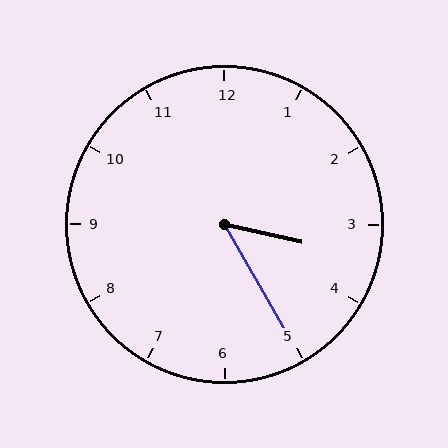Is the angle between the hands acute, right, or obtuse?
It is acute.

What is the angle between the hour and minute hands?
Approximately 48 degrees.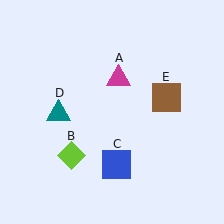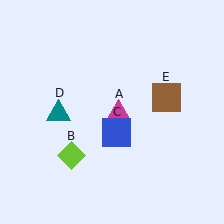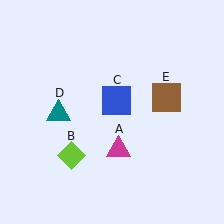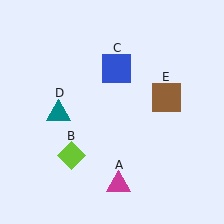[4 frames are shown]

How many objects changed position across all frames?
2 objects changed position: magenta triangle (object A), blue square (object C).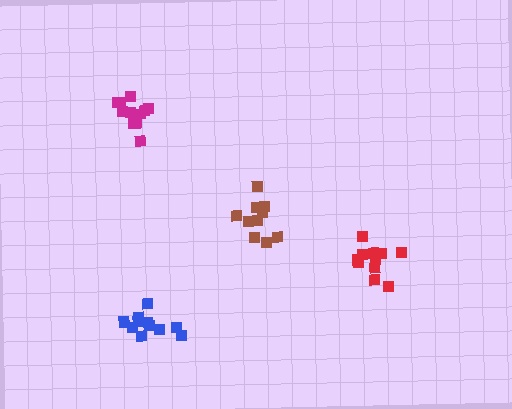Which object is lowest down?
The blue cluster is bottommost.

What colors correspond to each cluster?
The clusters are colored: red, blue, magenta, brown.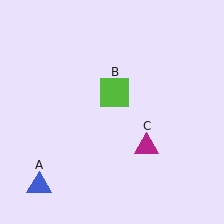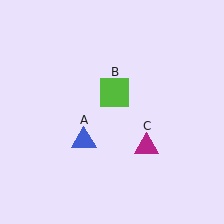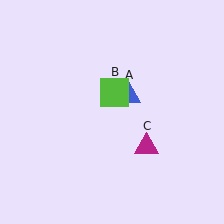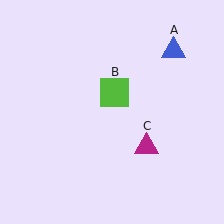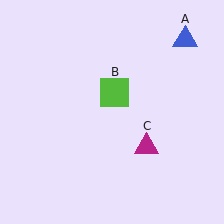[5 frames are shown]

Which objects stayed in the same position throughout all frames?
Lime square (object B) and magenta triangle (object C) remained stationary.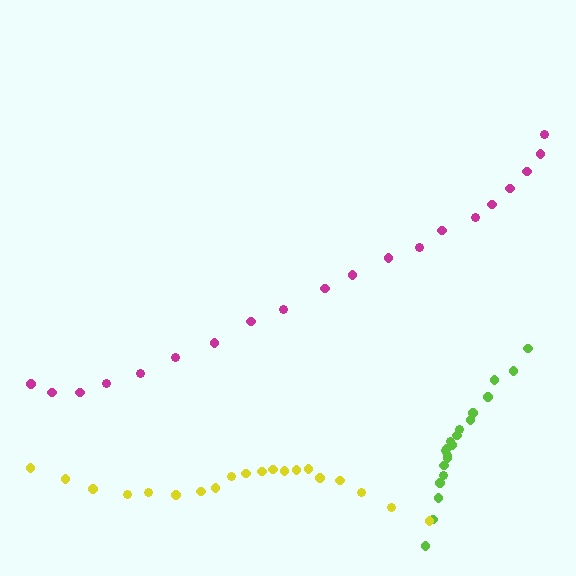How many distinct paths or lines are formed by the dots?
There are 3 distinct paths.